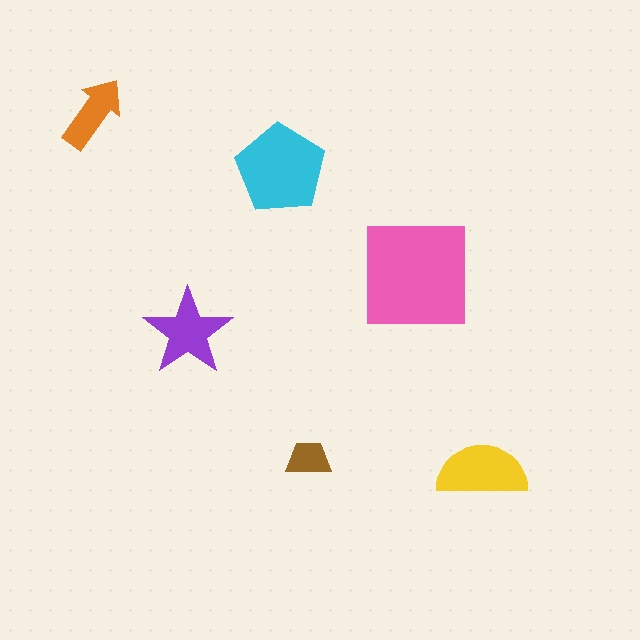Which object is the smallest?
The brown trapezoid.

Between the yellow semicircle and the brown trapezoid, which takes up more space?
The yellow semicircle.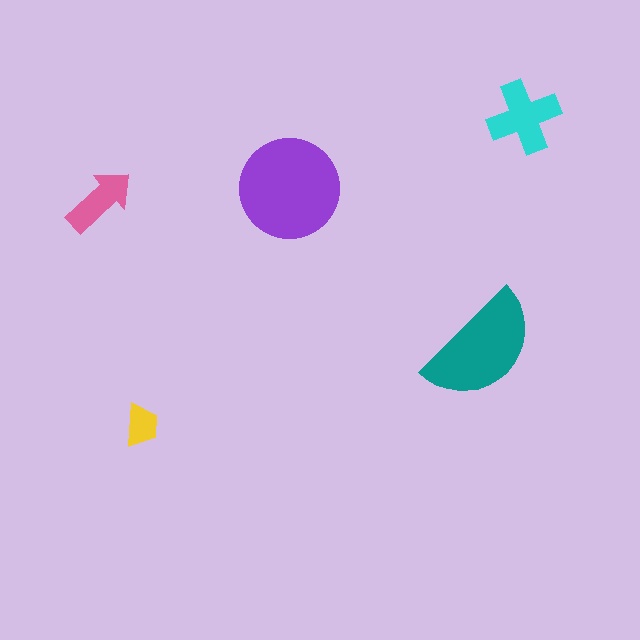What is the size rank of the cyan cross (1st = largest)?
3rd.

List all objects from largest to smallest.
The purple circle, the teal semicircle, the cyan cross, the pink arrow, the yellow trapezoid.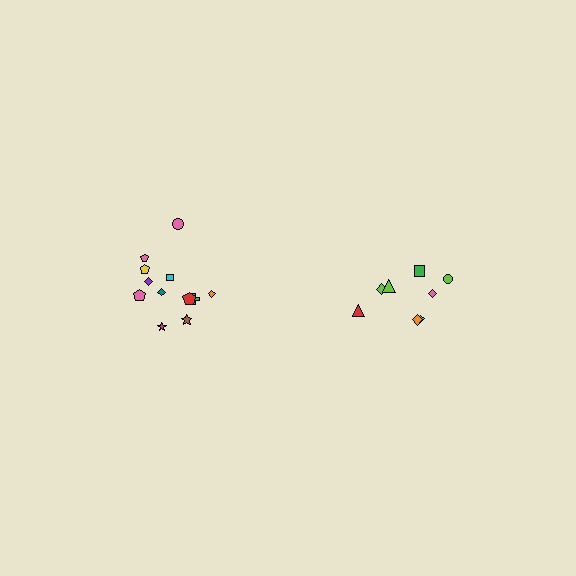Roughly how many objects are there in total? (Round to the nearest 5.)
Roughly 20 objects in total.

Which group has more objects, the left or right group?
The left group.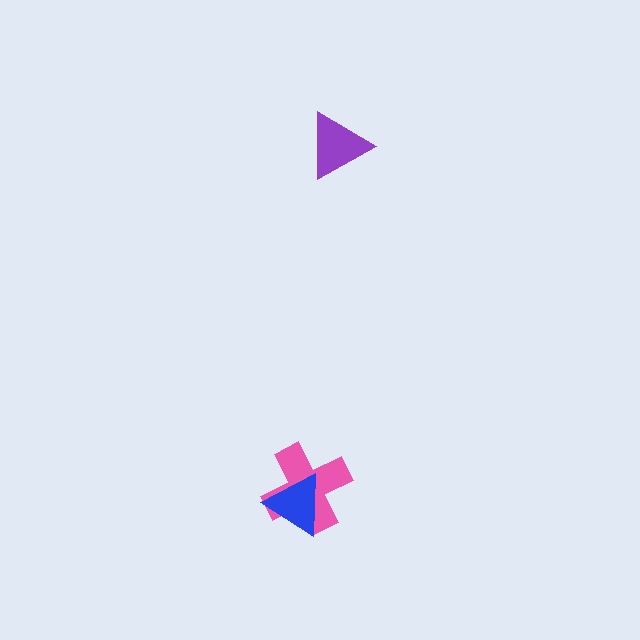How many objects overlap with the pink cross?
1 object overlaps with the pink cross.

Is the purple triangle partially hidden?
No, no other shape covers it.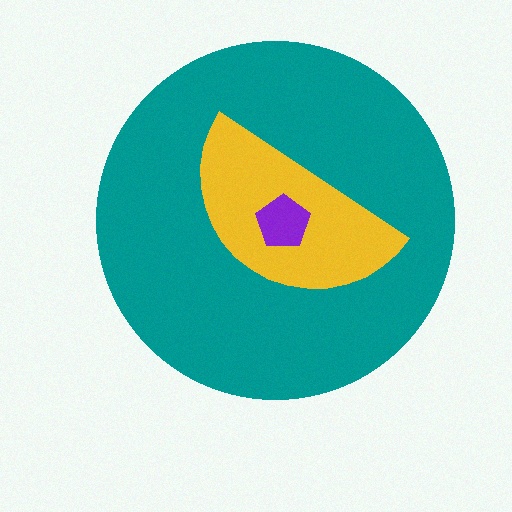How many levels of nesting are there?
3.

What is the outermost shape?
The teal circle.